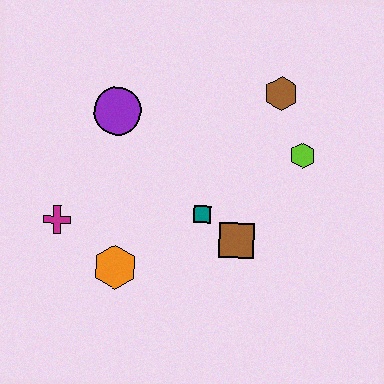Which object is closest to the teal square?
The brown square is closest to the teal square.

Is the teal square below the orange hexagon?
No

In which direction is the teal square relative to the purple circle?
The teal square is below the purple circle.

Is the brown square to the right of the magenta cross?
Yes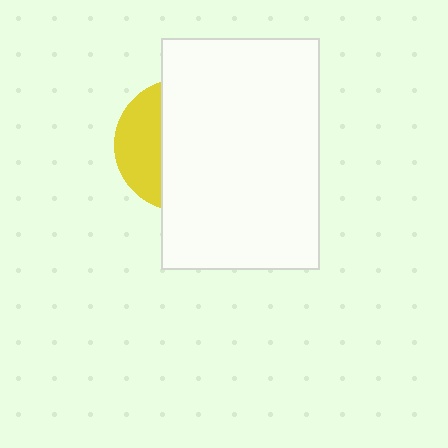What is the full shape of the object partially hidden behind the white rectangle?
The partially hidden object is a yellow circle.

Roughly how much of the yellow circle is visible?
A small part of it is visible (roughly 32%).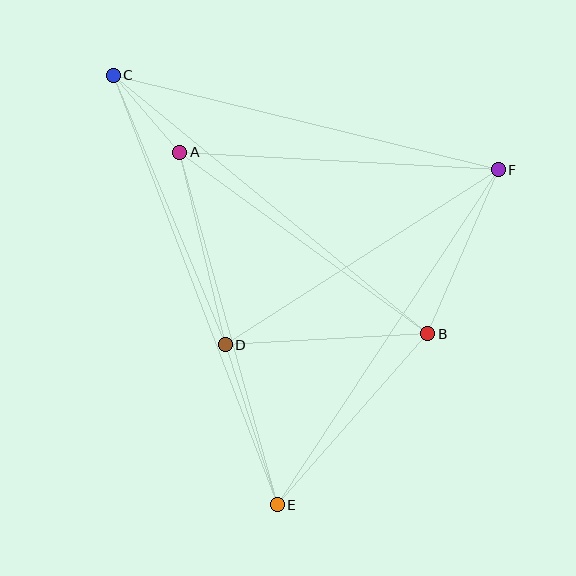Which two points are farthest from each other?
Points C and E are farthest from each other.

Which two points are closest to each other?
Points A and C are closest to each other.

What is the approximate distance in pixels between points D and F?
The distance between D and F is approximately 324 pixels.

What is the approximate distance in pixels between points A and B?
The distance between A and B is approximately 307 pixels.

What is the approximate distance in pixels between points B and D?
The distance between B and D is approximately 203 pixels.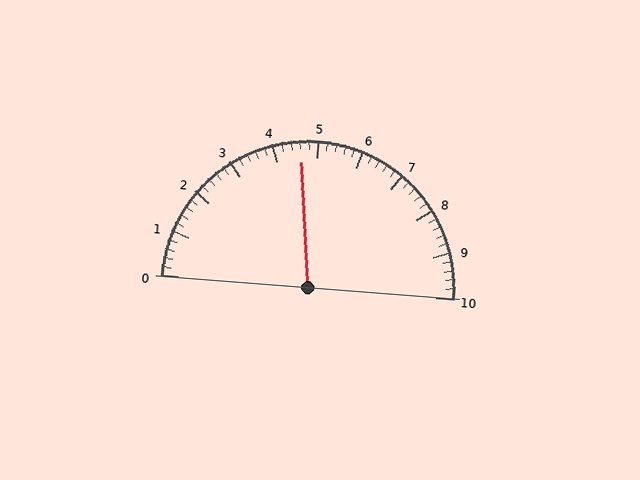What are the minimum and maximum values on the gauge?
The gauge ranges from 0 to 10.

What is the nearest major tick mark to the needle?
The nearest major tick mark is 5.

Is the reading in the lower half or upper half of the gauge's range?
The reading is in the lower half of the range (0 to 10).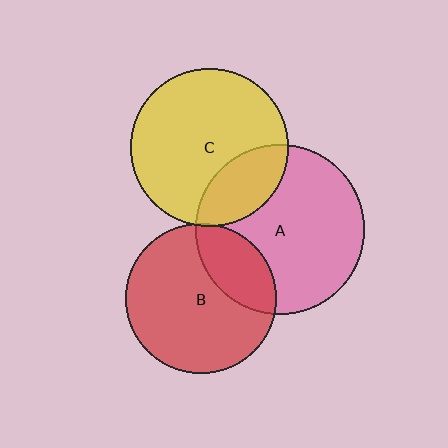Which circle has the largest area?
Circle A (pink).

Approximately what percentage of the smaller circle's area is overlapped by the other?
Approximately 5%.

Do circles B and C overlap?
Yes.